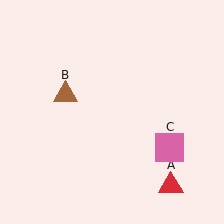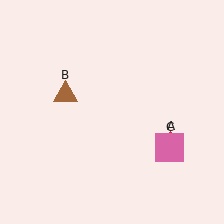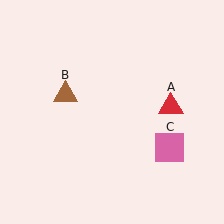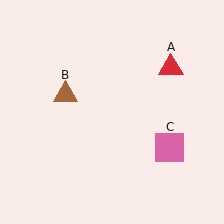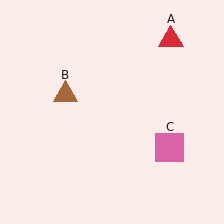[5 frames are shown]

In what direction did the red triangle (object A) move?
The red triangle (object A) moved up.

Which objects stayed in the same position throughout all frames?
Brown triangle (object B) and pink square (object C) remained stationary.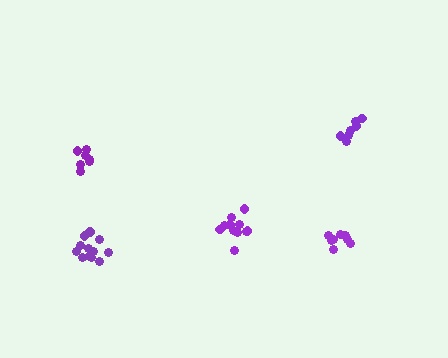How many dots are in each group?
Group 1: 7 dots, Group 2: 8 dots, Group 3: 7 dots, Group 4: 12 dots, Group 5: 11 dots (45 total).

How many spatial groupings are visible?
There are 5 spatial groupings.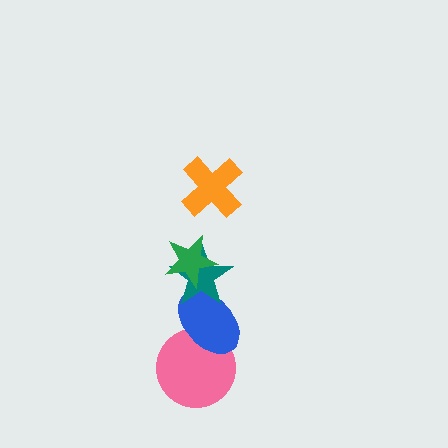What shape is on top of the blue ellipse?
The teal star is on top of the blue ellipse.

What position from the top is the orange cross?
The orange cross is 1st from the top.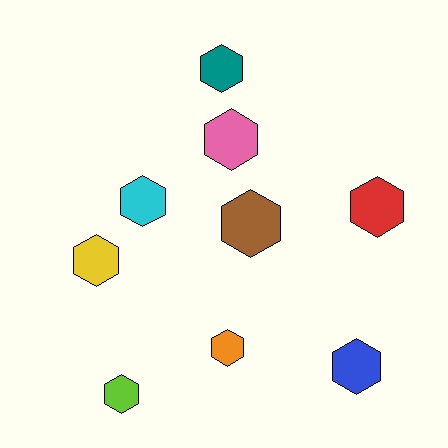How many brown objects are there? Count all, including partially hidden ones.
There is 1 brown object.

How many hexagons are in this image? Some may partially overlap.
There are 9 hexagons.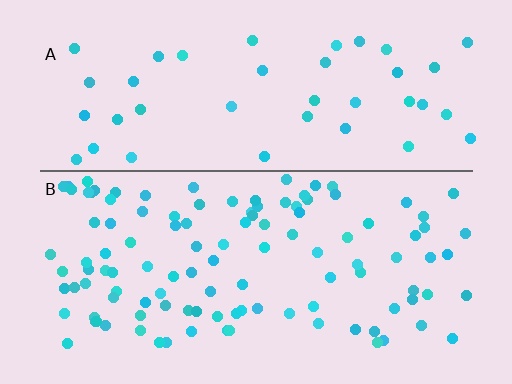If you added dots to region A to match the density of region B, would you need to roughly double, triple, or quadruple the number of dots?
Approximately triple.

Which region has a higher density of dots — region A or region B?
B (the bottom).